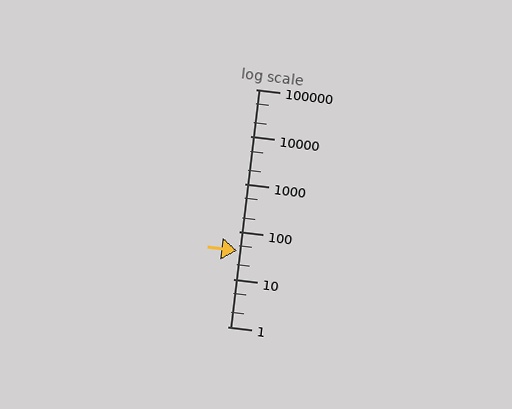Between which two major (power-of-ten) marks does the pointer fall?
The pointer is between 10 and 100.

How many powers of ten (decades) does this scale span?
The scale spans 5 decades, from 1 to 100000.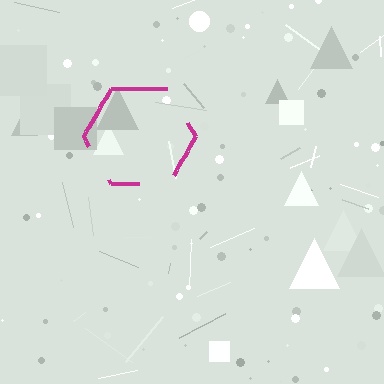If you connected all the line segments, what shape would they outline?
They would outline a hexagon.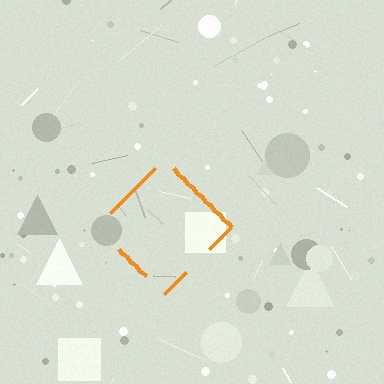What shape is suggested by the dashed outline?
The dashed outline suggests a diamond.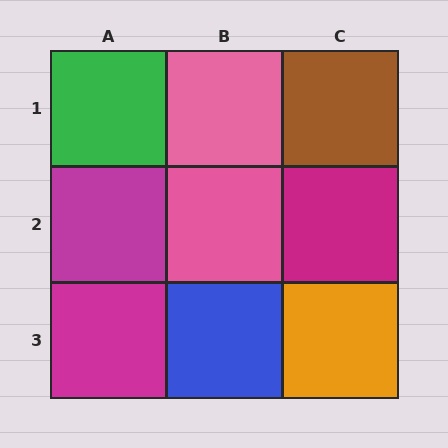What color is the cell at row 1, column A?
Green.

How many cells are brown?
1 cell is brown.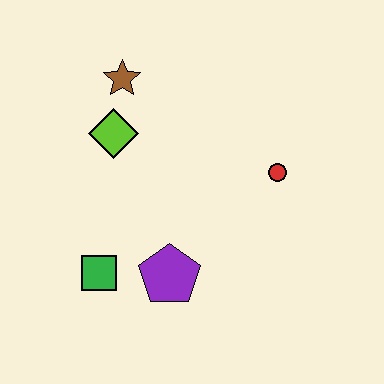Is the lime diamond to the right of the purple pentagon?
No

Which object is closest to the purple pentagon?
The green square is closest to the purple pentagon.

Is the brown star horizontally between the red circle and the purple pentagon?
No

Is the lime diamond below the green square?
No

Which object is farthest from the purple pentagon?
The brown star is farthest from the purple pentagon.